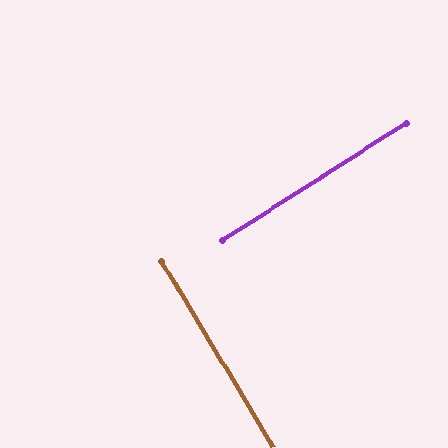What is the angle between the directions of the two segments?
Approximately 88 degrees.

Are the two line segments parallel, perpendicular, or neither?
Perpendicular — they meet at approximately 88°.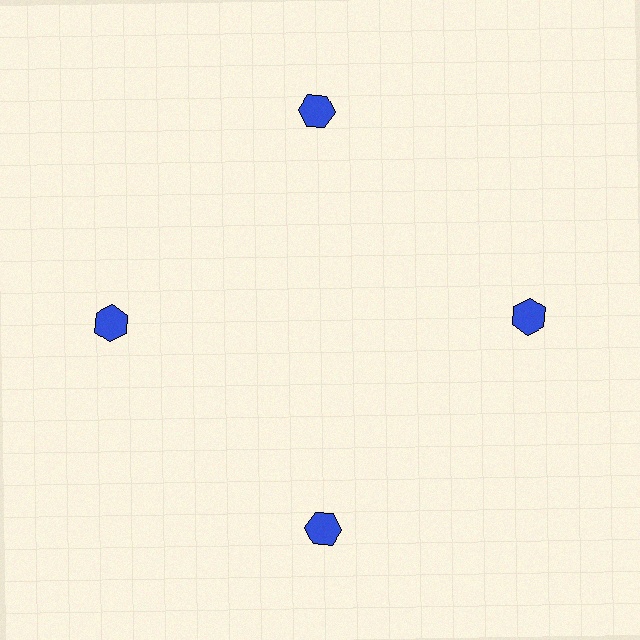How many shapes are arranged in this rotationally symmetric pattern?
There are 4 shapes, arranged in 4 groups of 1.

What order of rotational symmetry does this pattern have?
This pattern has 4-fold rotational symmetry.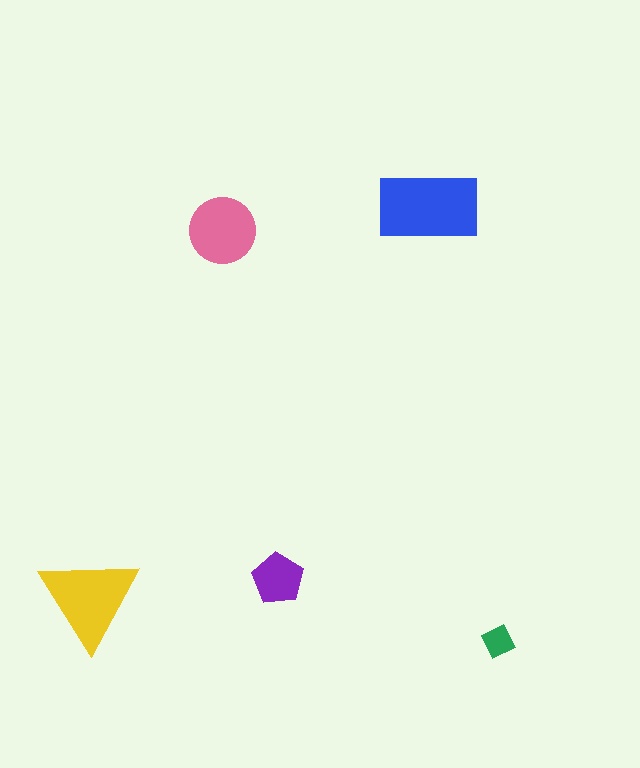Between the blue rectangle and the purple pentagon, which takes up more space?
The blue rectangle.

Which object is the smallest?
The green diamond.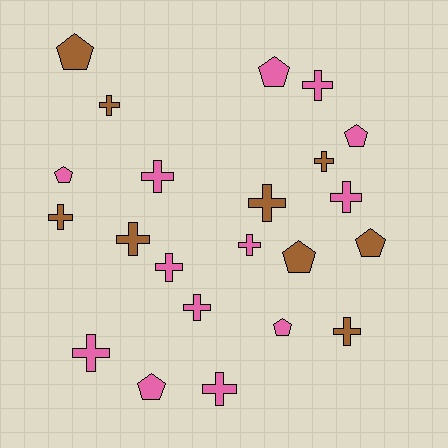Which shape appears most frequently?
Cross, with 14 objects.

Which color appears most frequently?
Pink, with 13 objects.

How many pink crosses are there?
There are 8 pink crosses.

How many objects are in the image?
There are 22 objects.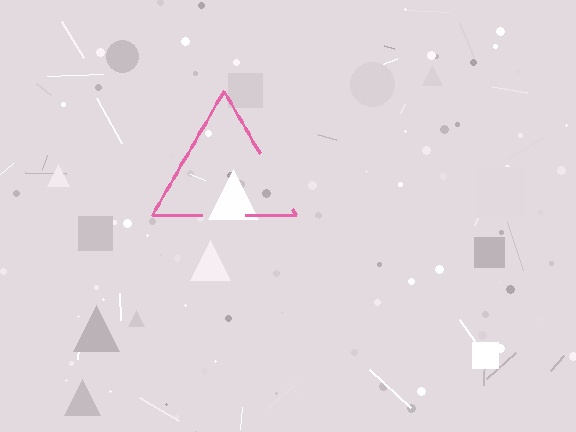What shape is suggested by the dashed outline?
The dashed outline suggests a triangle.